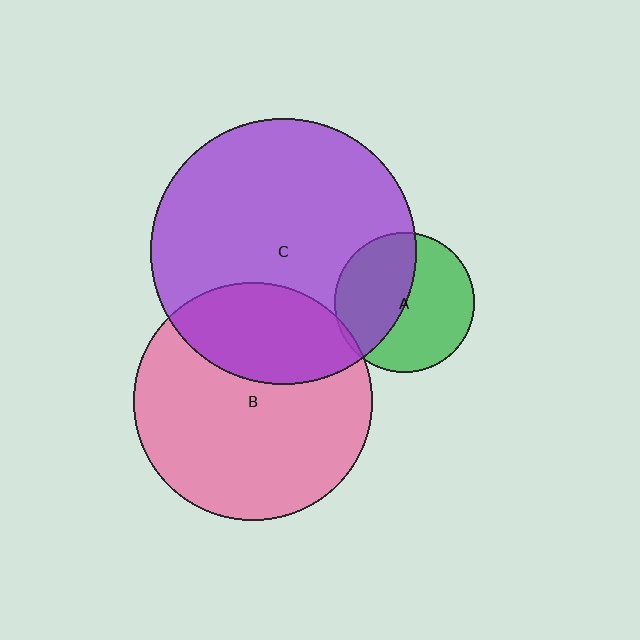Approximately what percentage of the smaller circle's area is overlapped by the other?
Approximately 5%.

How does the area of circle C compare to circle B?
Approximately 1.2 times.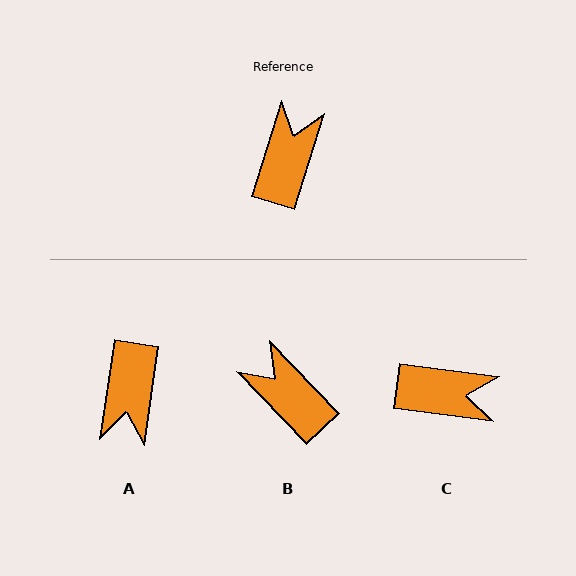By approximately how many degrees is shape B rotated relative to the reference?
Approximately 61 degrees counter-clockwise.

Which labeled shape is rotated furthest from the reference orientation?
A, about 171 degrees away.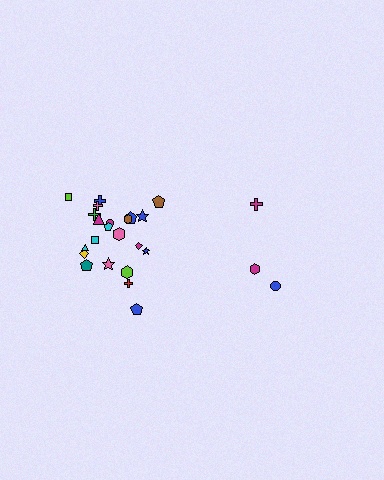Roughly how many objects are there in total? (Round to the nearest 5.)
Roughly 25 objects in total.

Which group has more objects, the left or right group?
The left group.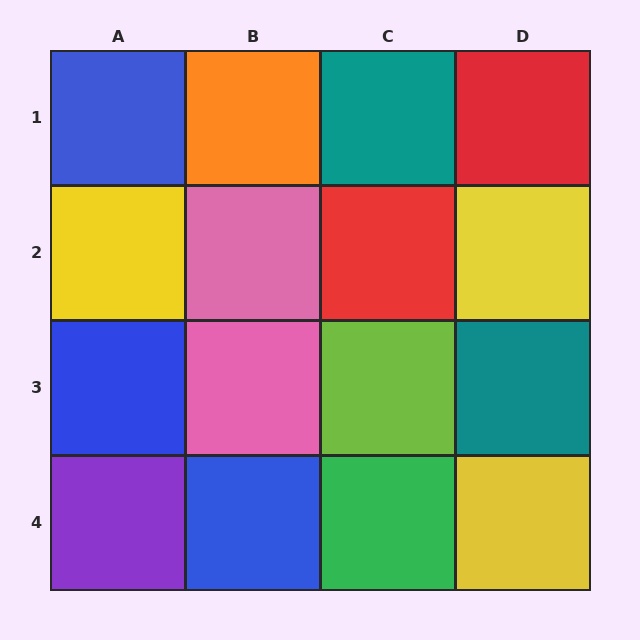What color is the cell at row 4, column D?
Yellow.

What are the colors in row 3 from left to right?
Blue, pink, lime, teal.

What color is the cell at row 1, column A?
Blue.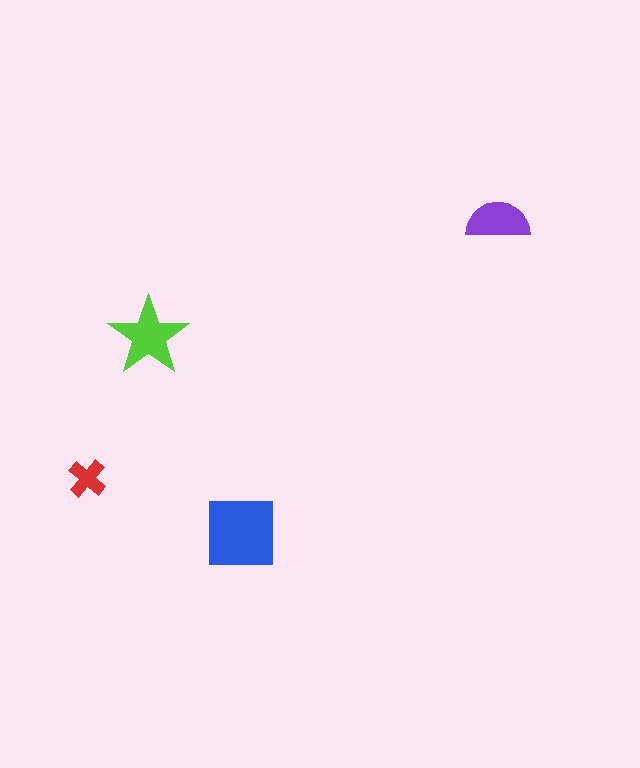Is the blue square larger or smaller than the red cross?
Larger.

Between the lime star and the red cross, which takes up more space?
The lime star.